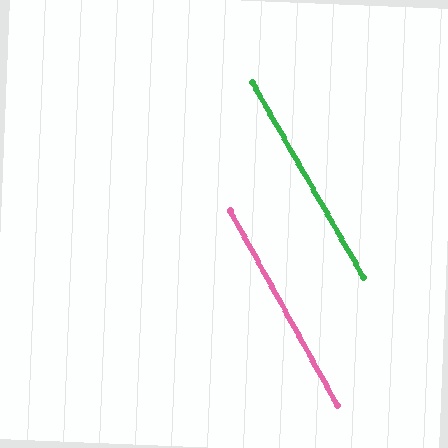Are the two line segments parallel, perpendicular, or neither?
Parallel — their directions differ by only 1.1°.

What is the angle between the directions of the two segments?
Approximately 1 degree.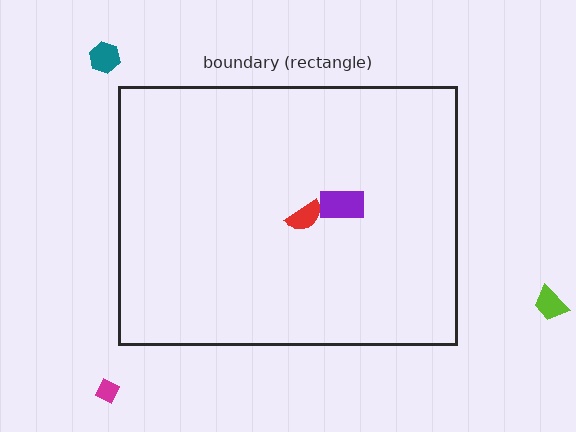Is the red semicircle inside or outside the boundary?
Inside.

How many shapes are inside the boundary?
2 inside, 3 outside.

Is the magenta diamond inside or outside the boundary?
Outside.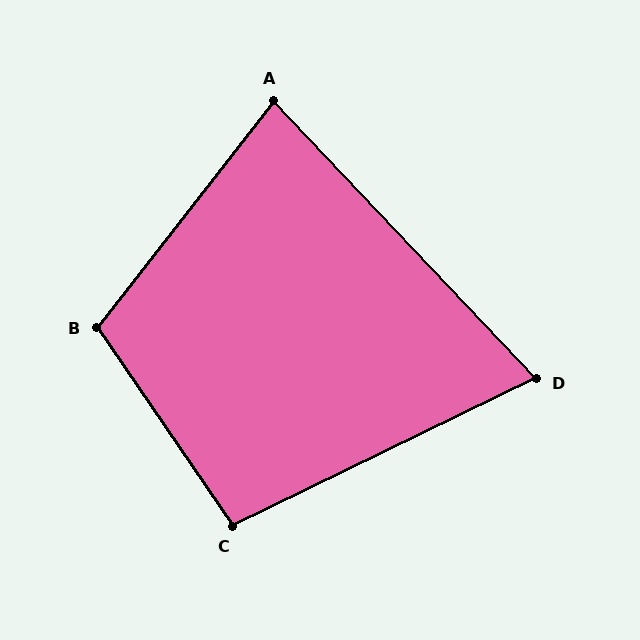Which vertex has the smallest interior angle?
D, at approximately 73 degrees.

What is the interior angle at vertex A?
Approximately 81 degrees (acute).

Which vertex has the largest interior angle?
B, at approximately 107 degrees.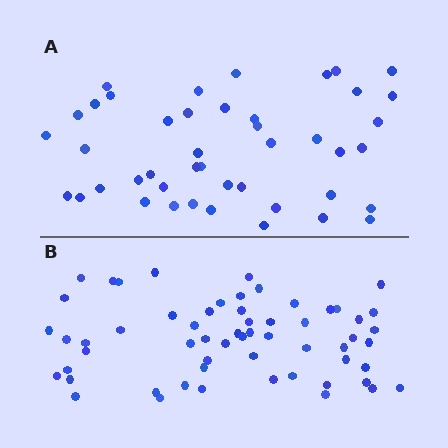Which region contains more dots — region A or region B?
Region B (the bottom region) has more dots.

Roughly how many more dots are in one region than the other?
Region B has approximately 15 more dots than region A.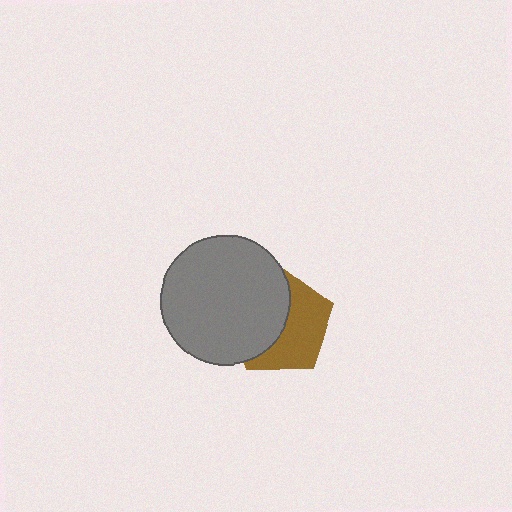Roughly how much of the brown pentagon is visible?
About half of it is visible (roughly 50%).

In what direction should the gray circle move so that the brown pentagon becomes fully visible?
The gray circle should move left. That is the shortest direction to clear the overlap and leave the brown pentagon fully visible.